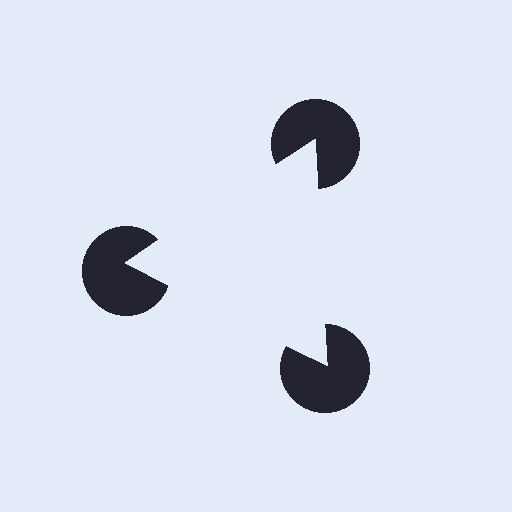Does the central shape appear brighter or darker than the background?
It typically appears slightly brighter than the background, even though no actual brightness change is drawn.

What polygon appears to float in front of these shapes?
An illusory triangle — its edges are inferred from the aligned wedge cuts in the pac-man discs, not physically drawn.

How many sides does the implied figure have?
3 sides.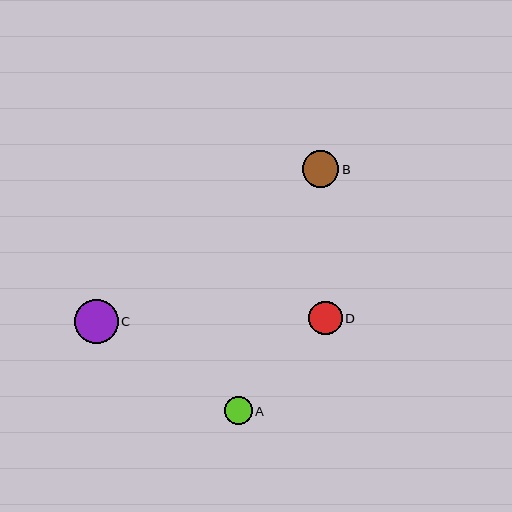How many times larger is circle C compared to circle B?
Circle C is approximately 1.2 times the size of circle B.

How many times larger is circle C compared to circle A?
Circle C is approximately 1.5 times the size of circle A.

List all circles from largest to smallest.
From largest to smallest: C, B, D, A.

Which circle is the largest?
Circle C is the largest with a size of approximately 43 pixels.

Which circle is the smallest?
Circle A is the smallest with a size of approximately 28 pixels.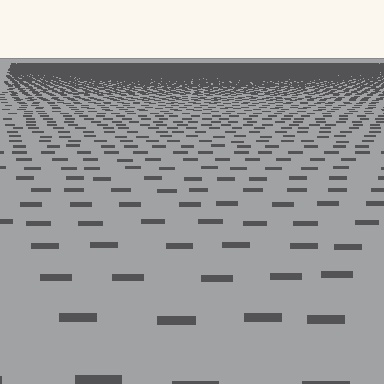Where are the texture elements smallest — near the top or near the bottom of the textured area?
Near the top.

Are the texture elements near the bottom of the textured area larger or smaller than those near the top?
Larger. Near the bottom, elements are closer to the viewer and appear at a bigger on-screen size.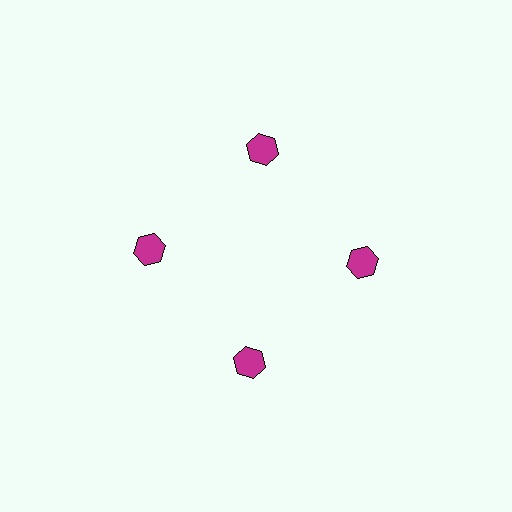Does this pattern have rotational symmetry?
Yes, this pattern has 4-fold rotational symmetry. It looks the same after rotating 90 degrees around the center.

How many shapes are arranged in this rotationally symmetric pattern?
There are 4 shapes, arranged in 4 groups of 1.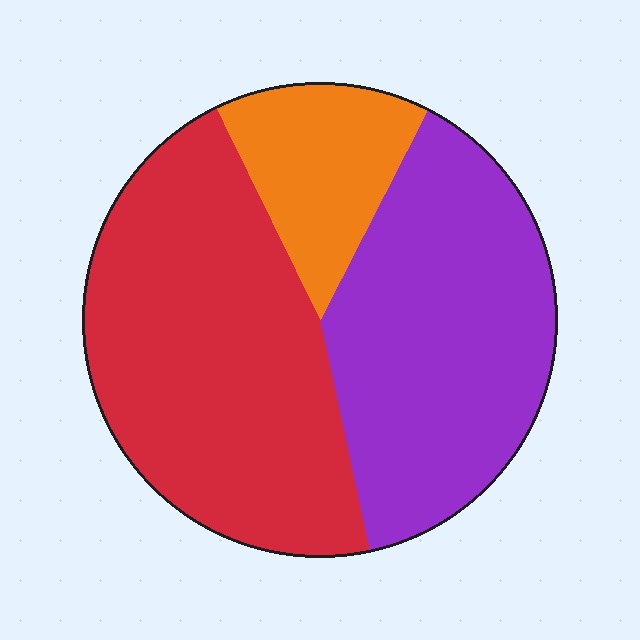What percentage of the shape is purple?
Purple takes up between a third and a half of the shape.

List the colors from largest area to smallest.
From largest to smallest: red, purple, orange.